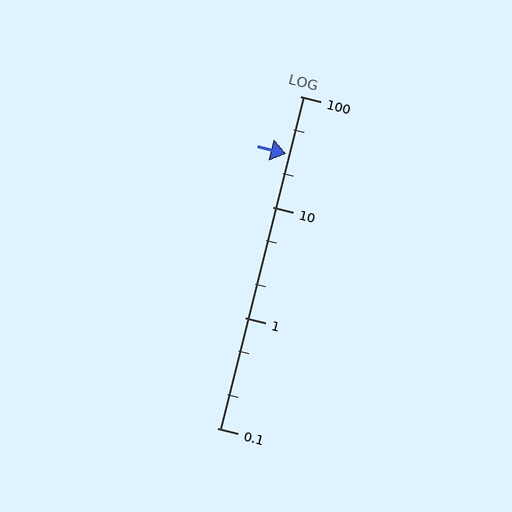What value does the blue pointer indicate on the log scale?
The pointer indicates approximately 30.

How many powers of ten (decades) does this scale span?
The scale spans 3 decades, from 0.1 to 100.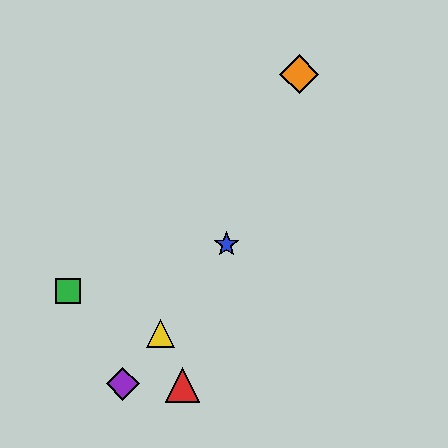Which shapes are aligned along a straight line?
The blue star, the yellow triangle, the purple diamond are aligned along a straight line.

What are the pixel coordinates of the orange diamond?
The orange diamond is at (299, 74).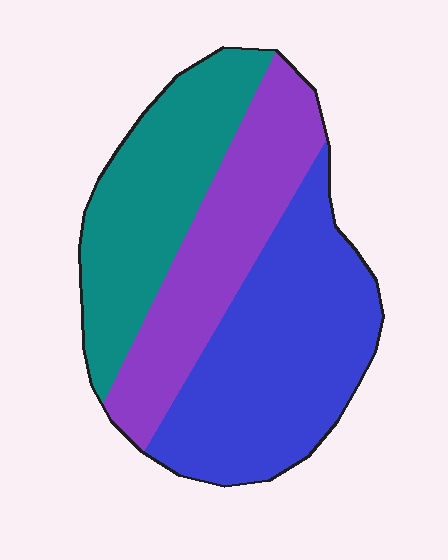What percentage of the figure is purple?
Purple takes up between a sixth and a third of the figure.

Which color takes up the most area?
Blue, at roughly 40%.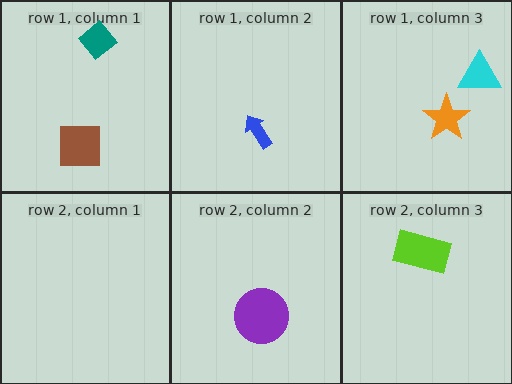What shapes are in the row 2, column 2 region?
The purple circle.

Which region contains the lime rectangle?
The row 2, column 3 region.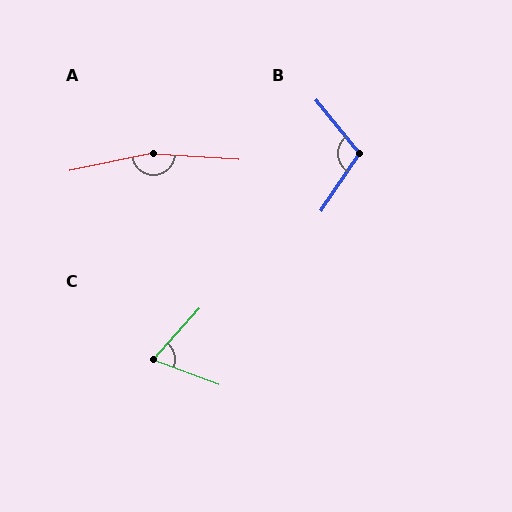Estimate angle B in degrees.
Approximately 107 degrees.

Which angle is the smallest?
C, at approximately 68 degrees.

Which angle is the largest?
A, at approximately 164 degrees.